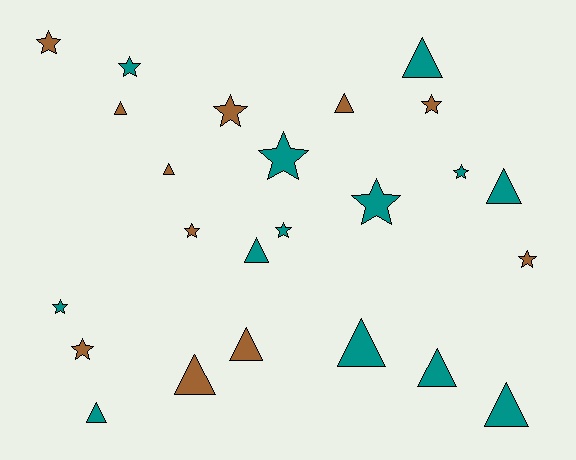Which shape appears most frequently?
Triangle, with 12 objects.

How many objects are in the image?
There are 24 objects.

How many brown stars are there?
There are 6 brown stars.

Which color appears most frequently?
Teal, with 13 objects.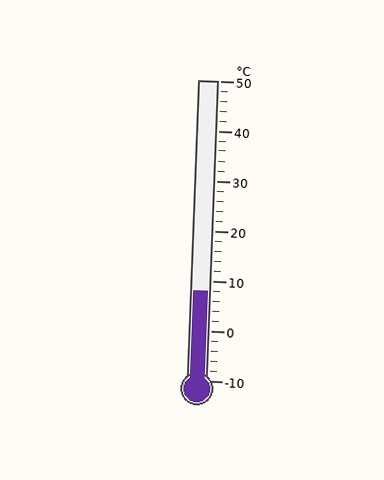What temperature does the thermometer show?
The thermometer shows approximately 8°C.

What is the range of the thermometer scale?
The thermometer scale ranges from -10°C to 50°C.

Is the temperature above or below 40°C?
The temperature is below 40°C.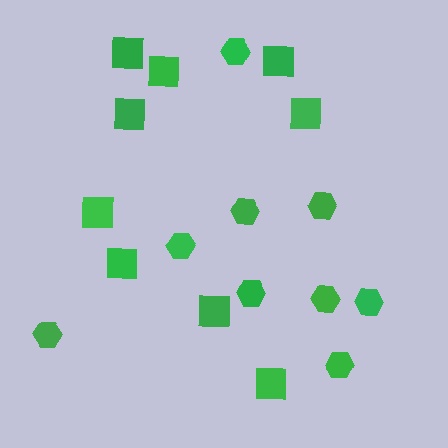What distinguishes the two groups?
There are 2 groups: one group of hexagons (9) and one group of squares (9).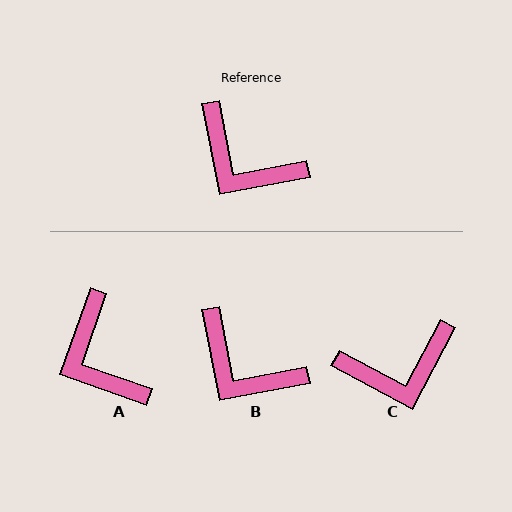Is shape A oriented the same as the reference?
No, it is off by about 30 degrees.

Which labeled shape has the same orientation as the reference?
B.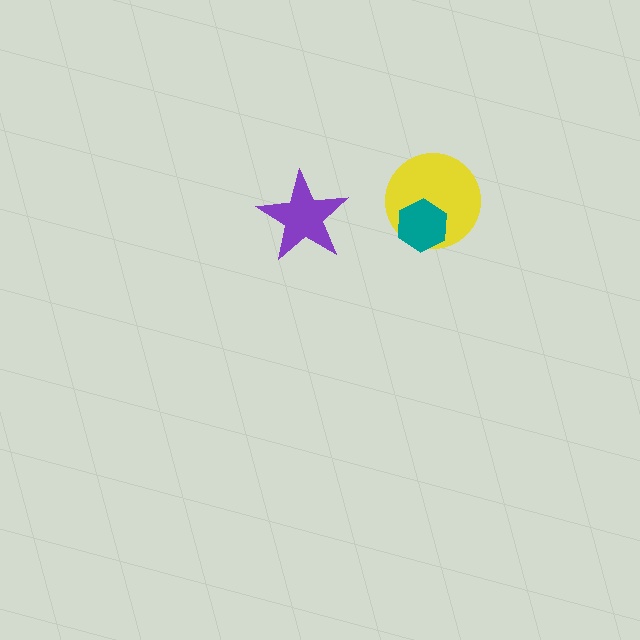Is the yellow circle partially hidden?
Yes, it is partially covered by another shape.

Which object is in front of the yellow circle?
The teal hexagon is in front of the yellow circle.